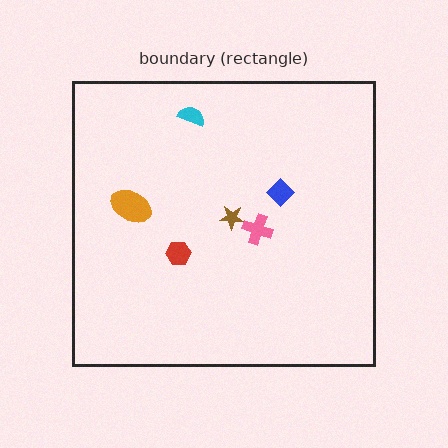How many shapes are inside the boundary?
6 inside, 0 outside.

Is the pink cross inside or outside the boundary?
Inside.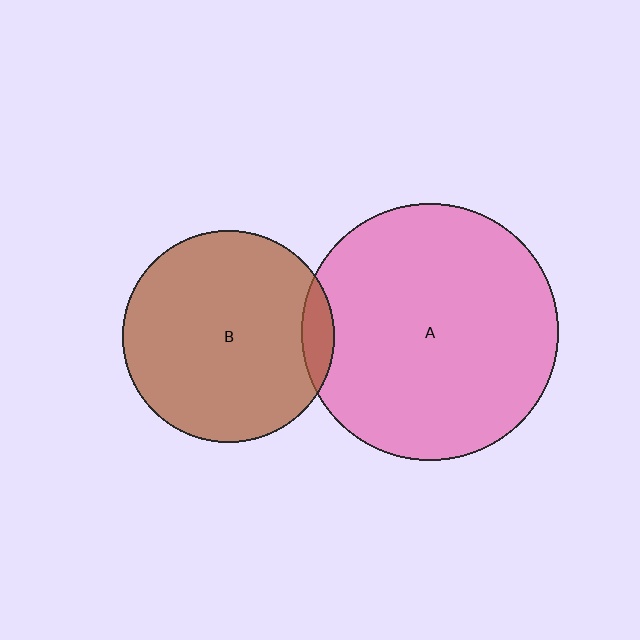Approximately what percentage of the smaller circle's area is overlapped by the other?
Approximately 10%.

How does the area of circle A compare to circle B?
Approximately 1.5 times.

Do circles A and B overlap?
Yes.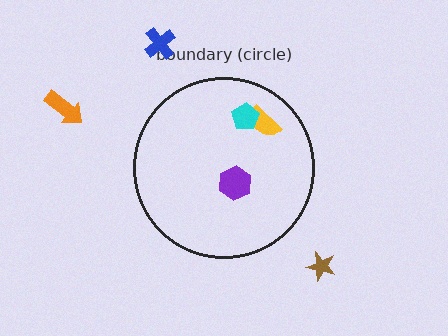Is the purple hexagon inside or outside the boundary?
Inside.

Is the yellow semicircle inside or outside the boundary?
Inside.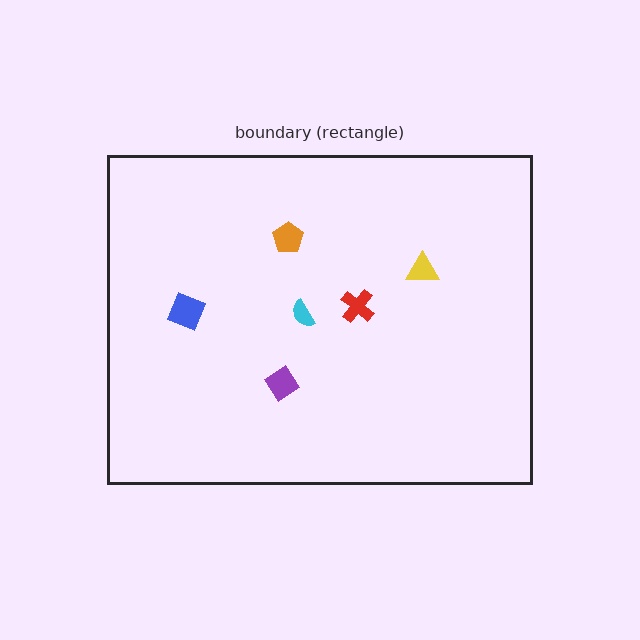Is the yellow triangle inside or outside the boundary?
Inside.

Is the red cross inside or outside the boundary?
Inside.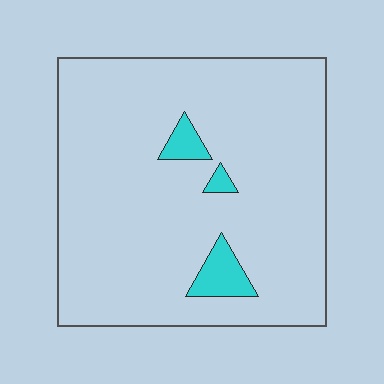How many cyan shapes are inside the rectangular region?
3.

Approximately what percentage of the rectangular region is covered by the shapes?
Approximately 5%.